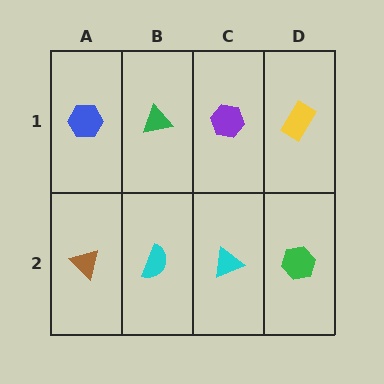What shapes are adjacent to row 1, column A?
A brown triangle (row 2, column A), a green triangle (row 1, column B).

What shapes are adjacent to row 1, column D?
A green hexagon (row 2, column D), a purple hexagon (row 1, column C).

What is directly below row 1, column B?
A cyan semicircle.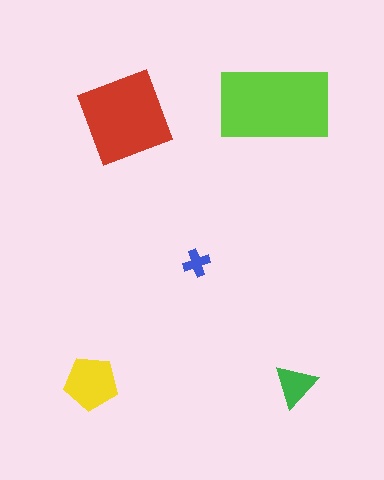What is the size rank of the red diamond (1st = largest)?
2nd.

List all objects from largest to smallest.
The lime rectangle, the red diamond, the yellow pentagon, the green triangle, the blue cross.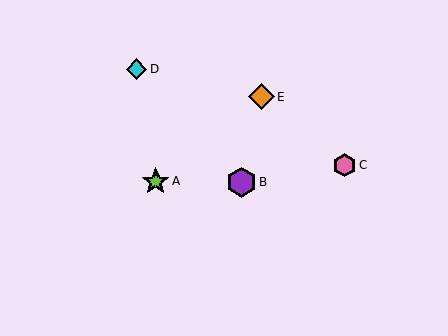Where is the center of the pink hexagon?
The center of the pink hexagon is at (344, 165).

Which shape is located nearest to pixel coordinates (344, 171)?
The pink hexagon (labeled C) at (344, 165) is nearest to that location.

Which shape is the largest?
The purple hexagon (labeled B) is the largest.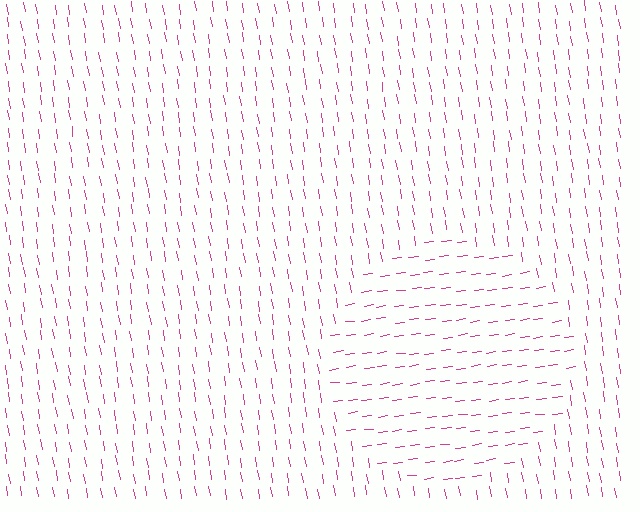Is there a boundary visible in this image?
Yes, there is a texture boundary formed by a change in line orientation.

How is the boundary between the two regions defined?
The boundary is defined purely by a change in line orientation (approximately 88 degrees difference). All lines are the same color and thickness.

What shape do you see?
I see a circle.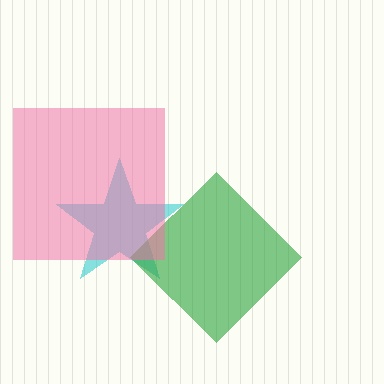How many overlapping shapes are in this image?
There are 3 overlapping shapes in the image.